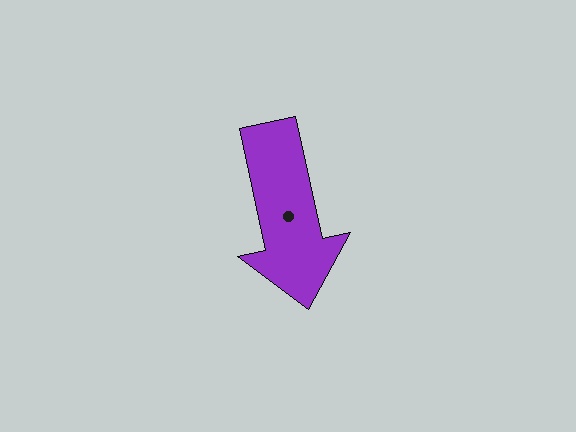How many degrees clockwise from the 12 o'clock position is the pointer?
Approximately 168 degrees.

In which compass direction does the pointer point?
South.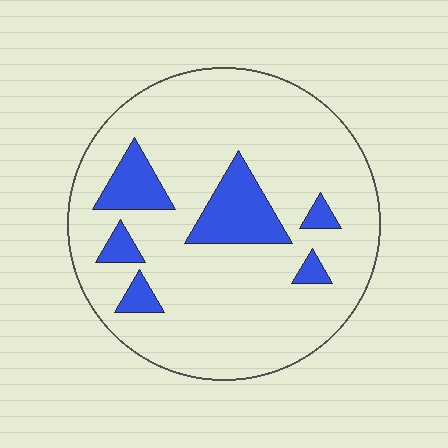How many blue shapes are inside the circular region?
6.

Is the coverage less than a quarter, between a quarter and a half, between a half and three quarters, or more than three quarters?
Less than a quarter.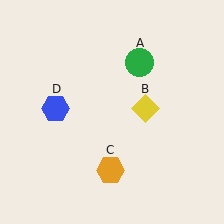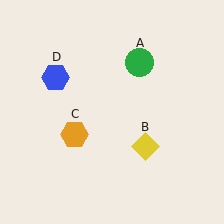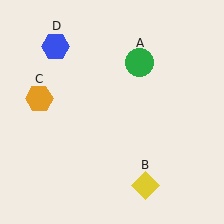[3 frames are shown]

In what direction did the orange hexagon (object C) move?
The orange hexagon (object C) moved up and to the left.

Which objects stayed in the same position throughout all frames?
Green circle (object A) remained stationary.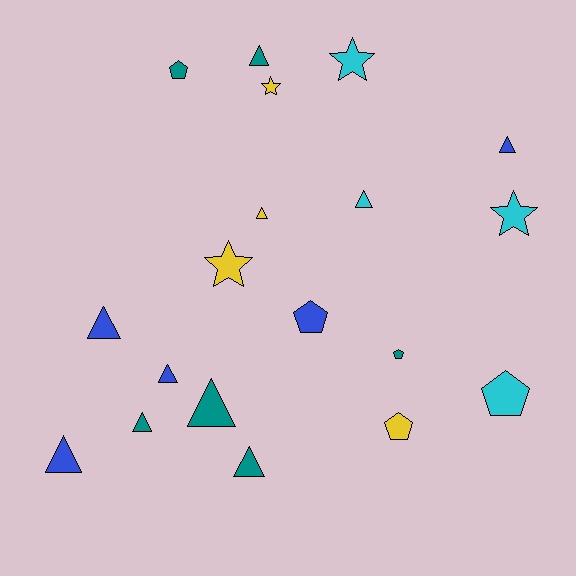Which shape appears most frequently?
Triangle, with 10 objects.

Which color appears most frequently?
Teal, with 6 objects.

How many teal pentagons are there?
There are 2 teal pentagons.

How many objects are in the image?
There are 19 objects.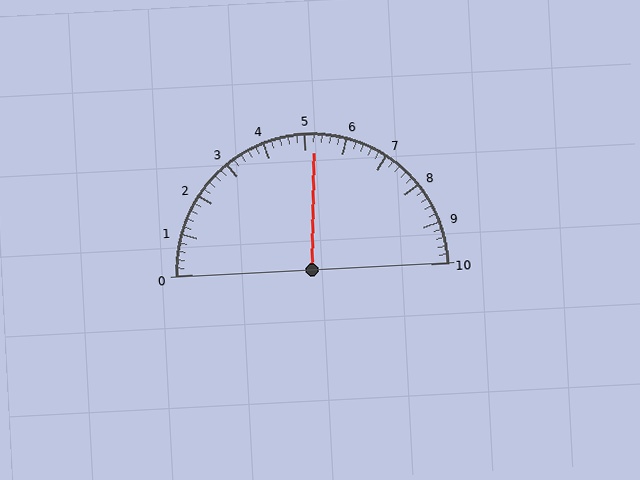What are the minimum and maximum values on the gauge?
The gauge ranges from 0 to 10.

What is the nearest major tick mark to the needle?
The nearest major tick mark is 5.